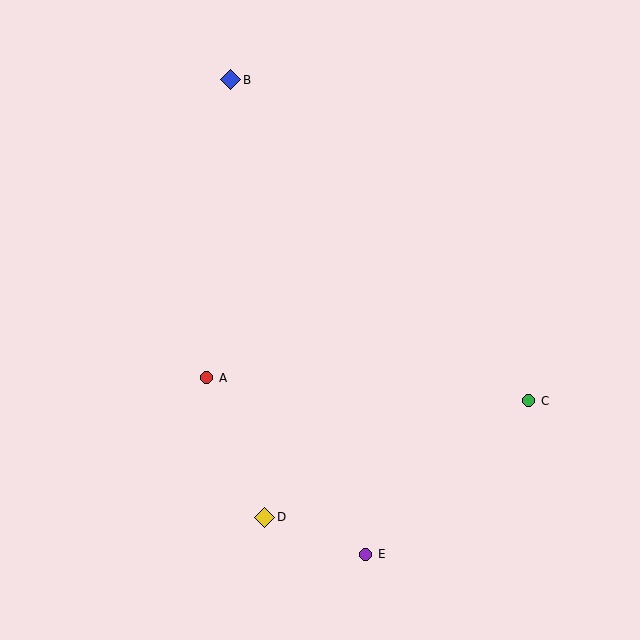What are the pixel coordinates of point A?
Point A is at (207, 378).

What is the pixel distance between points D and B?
The distance between D and B is 439 pixels.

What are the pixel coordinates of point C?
Point C is at (529, 401).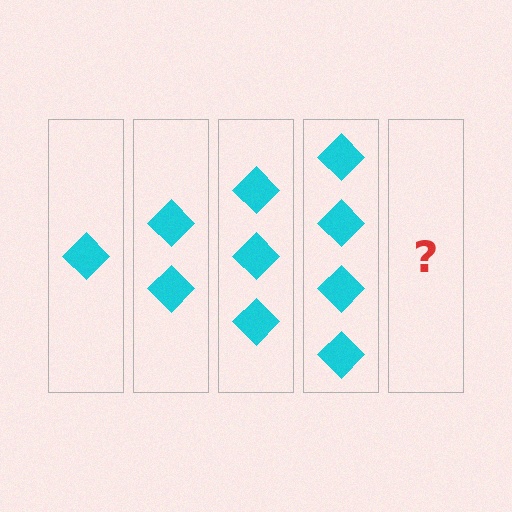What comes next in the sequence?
The next element should be 5 diamonds.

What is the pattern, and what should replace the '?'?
The pattern is that each step adds one more diamond. The '?' should be 5 diamonds.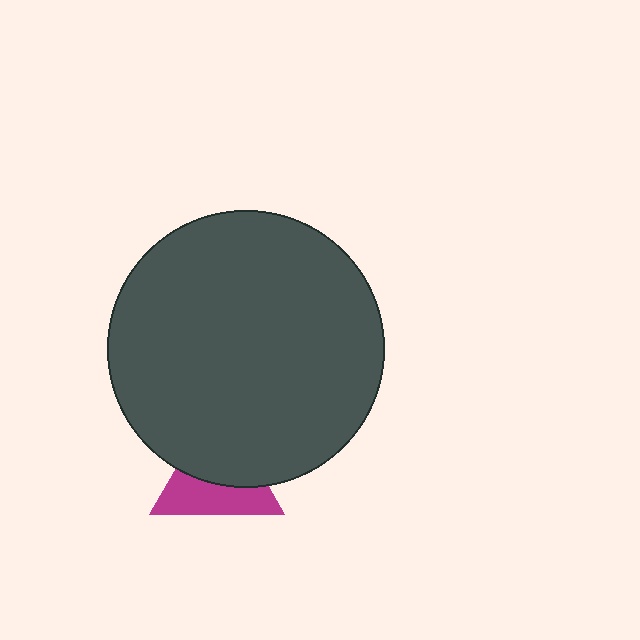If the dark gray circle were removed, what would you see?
You would see the complete magenta triangle.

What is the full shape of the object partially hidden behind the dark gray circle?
The partially hidden object is a magenta triangle.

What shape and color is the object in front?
The object in front is a dark gray circle.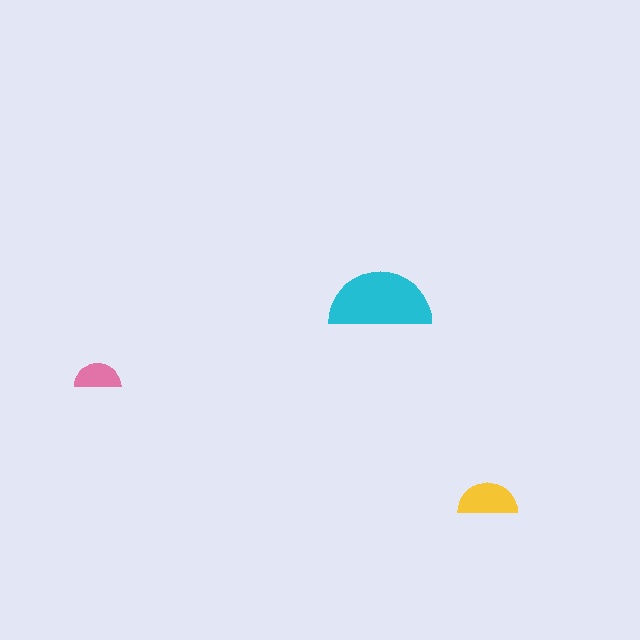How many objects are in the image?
There are 3 objects in the image.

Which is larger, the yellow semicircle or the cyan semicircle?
The cyan one.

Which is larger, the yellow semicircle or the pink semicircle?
The yellow one.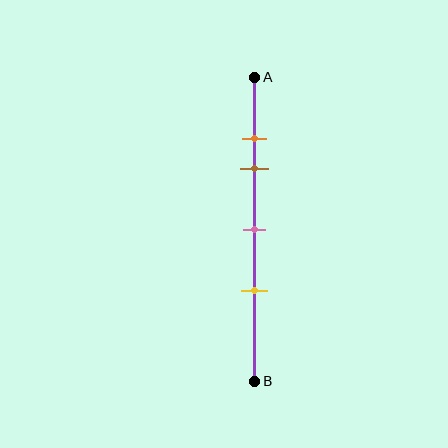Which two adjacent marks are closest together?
The orange and brown marks are the closest adjacent pair.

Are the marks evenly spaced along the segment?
No, the marks are not evenly spaced.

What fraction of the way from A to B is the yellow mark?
The yellow mark is approximately 70% (0.7) of the way from A to B.